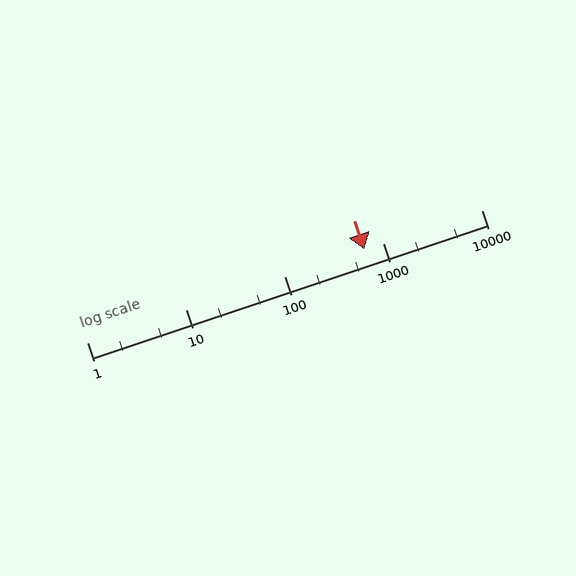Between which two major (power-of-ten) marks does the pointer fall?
The pointer is between 100 and 1000.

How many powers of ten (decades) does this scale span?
The scale spans 4 decades, from 1 to 10000.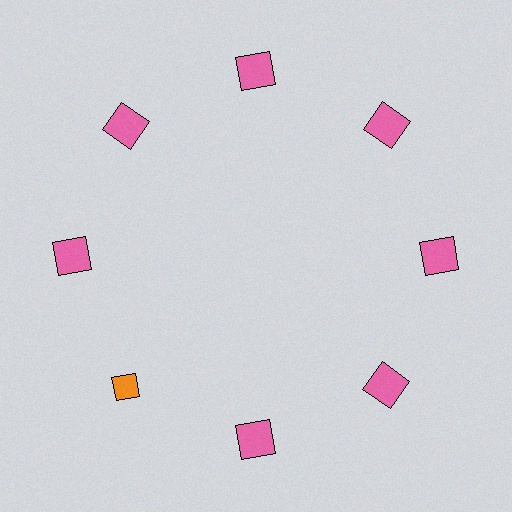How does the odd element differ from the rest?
It differs in both color (orange instead of pink) and shape (diamond instead of square).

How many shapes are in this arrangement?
There are 8 shapes arranged in a ring pattern.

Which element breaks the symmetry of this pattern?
The orange diamond at roughly the 8 o'clock position breaks the symmetry. All other shapes are pink squares.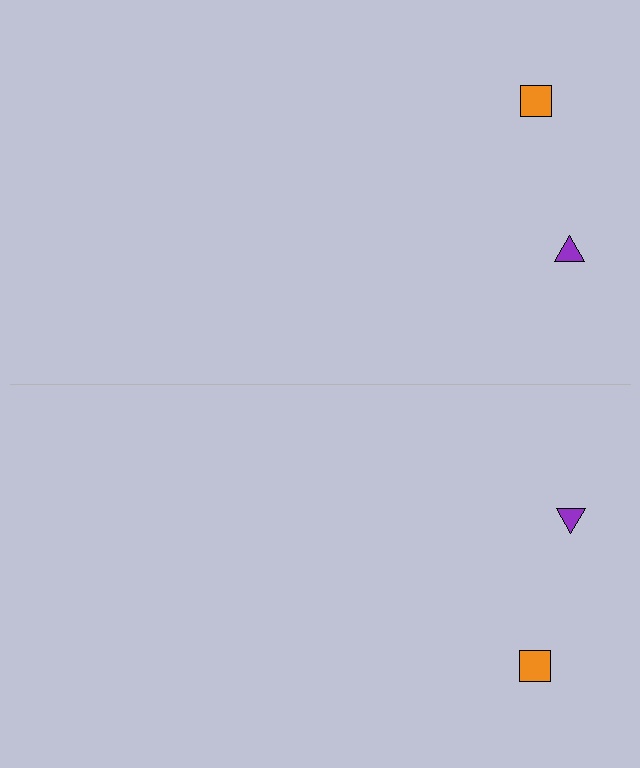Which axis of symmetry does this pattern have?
The pattern has a horizontal axis of symmetry running through the center of the image.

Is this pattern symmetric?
Yes, this pattern has bilateral (reflection) symmetry.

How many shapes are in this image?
There are 4 shapes in this image.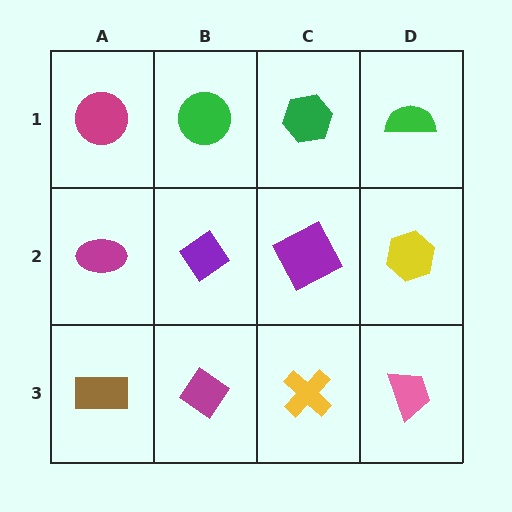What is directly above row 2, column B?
A green circle.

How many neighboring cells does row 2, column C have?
4.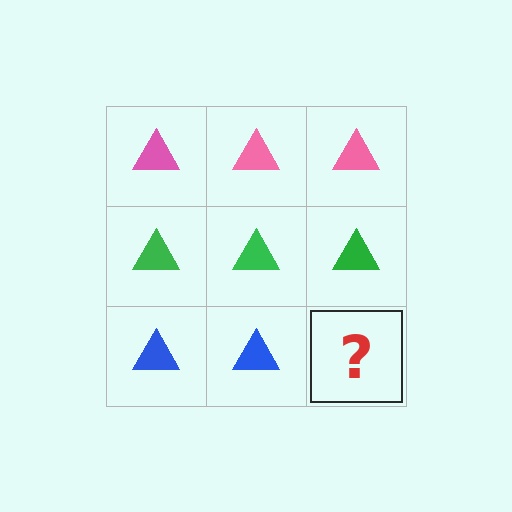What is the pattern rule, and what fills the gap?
The rule is that each row has a consistent color. The gap should be filled with a blue triangle.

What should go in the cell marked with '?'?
The missing cell should contain a blue triangle.